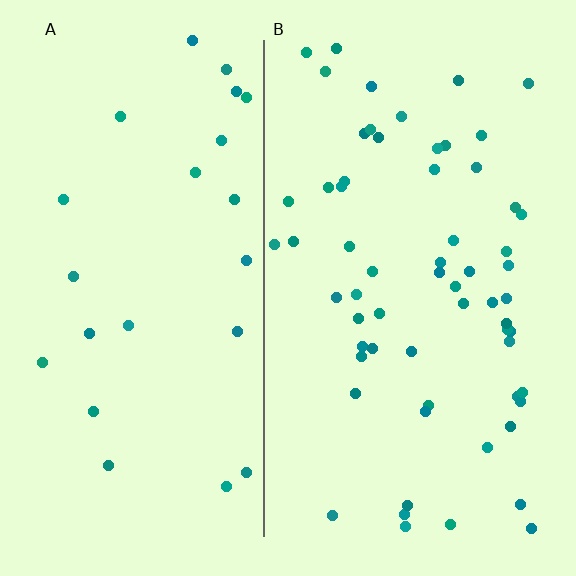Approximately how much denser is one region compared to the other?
Approximately 2.7× — region B over region A.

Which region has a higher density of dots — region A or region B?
B (the right).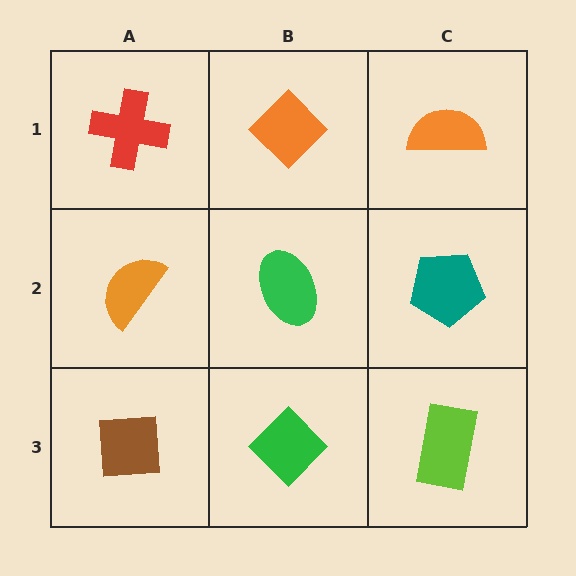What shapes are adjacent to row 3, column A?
An orange semicircle (row 2, column A), a green diamond (row 3, column B).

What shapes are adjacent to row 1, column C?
A teal pentagon (row 2, column C), an orange diamond (row 1, column B).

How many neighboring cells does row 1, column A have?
2.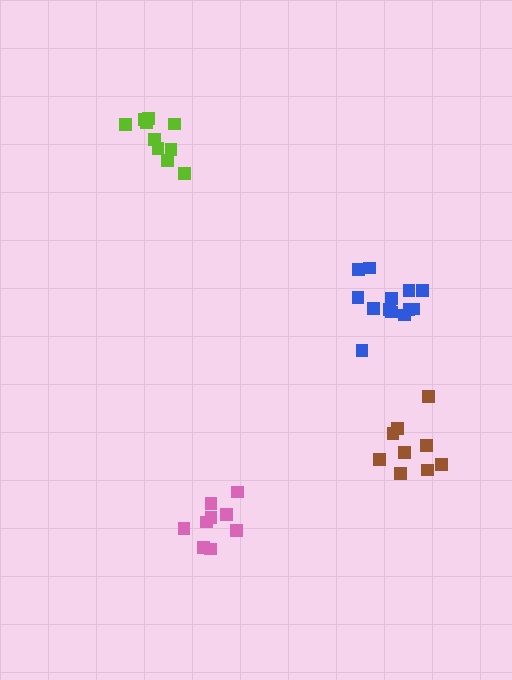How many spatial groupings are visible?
There are 4 spatial groupings.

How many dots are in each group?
Group 1: 9 dots, Group 2: 13 dots, Group 3: 9 dots, Group 4: 10 dots (41 total).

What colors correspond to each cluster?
The clusters are colored: brown, blue, pink, lime.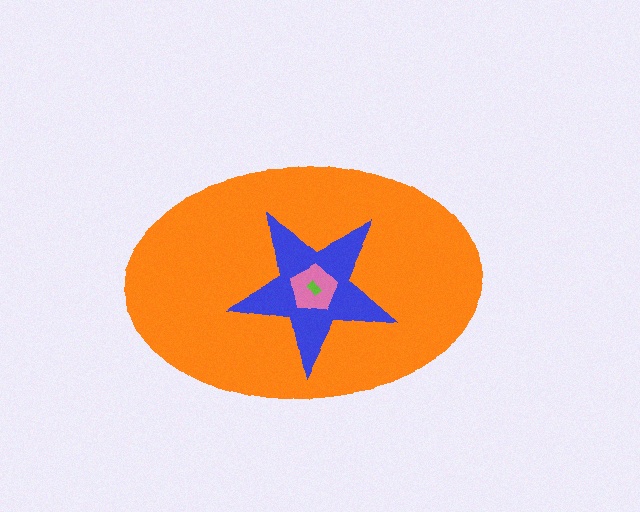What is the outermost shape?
The orange ellipse.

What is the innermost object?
The lime rectangle.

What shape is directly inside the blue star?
The pink pentagon.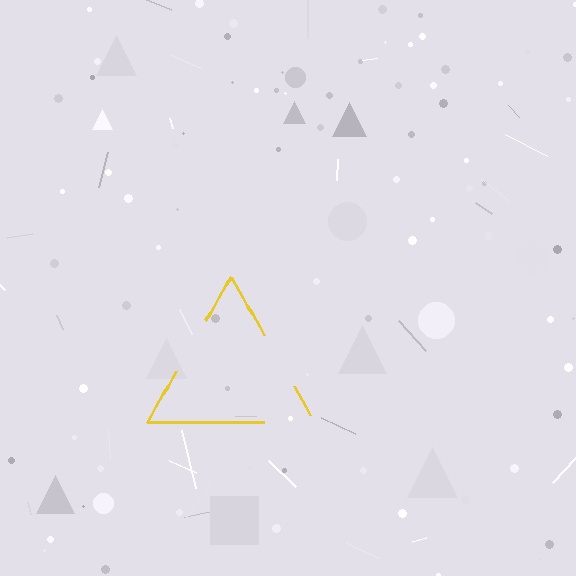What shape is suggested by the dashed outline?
The dashed outline suggests a triangle.